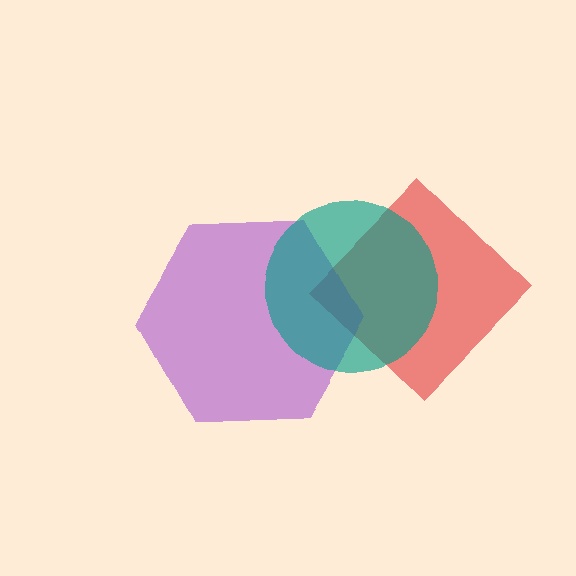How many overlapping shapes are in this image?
There are 3 overlapping shapes in the image.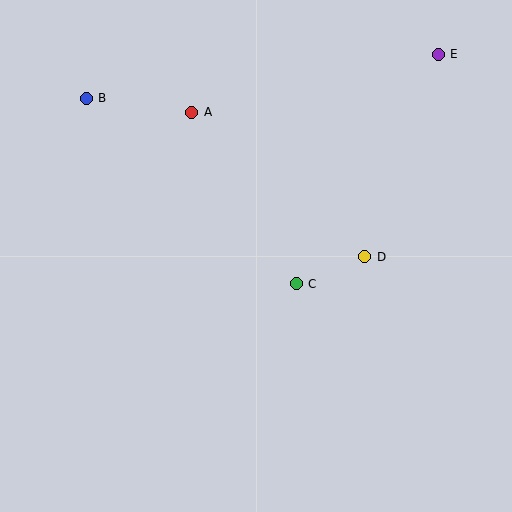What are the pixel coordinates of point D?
Point D is at (365, 257).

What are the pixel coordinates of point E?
Point E is at (438, 54).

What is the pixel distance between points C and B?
The distance between C and B is 280 pixels.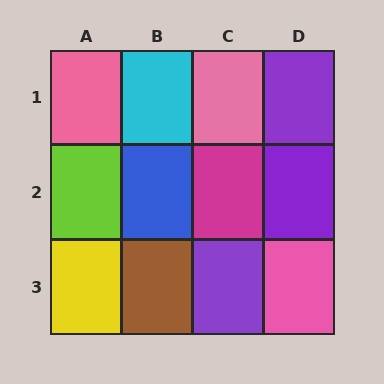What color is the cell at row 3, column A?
Yellow.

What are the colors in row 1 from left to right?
Pink, cyan, pink, purple.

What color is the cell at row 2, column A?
Lime.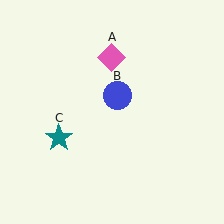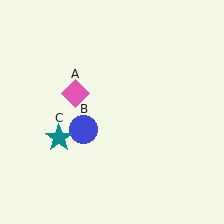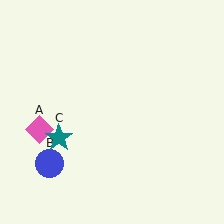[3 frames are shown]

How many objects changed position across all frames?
2 objects changed position: pink diamond (object A), blue circle (object B).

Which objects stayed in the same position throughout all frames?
Teal star (object C) remained stationary.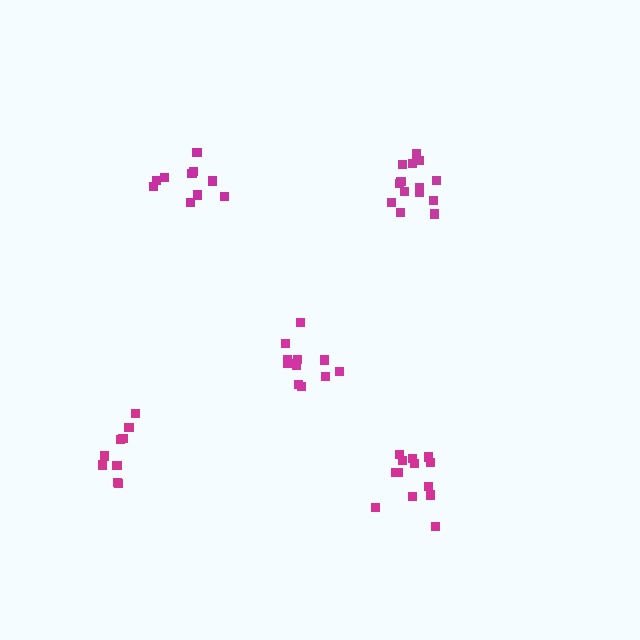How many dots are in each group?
Group 1: 9 dots, Group 2: 11 dots, Group 3: 11 dots, Group 4: 14 dots, Group 5: 13 dots (58 total).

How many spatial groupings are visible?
There are 5 spatial groupings.